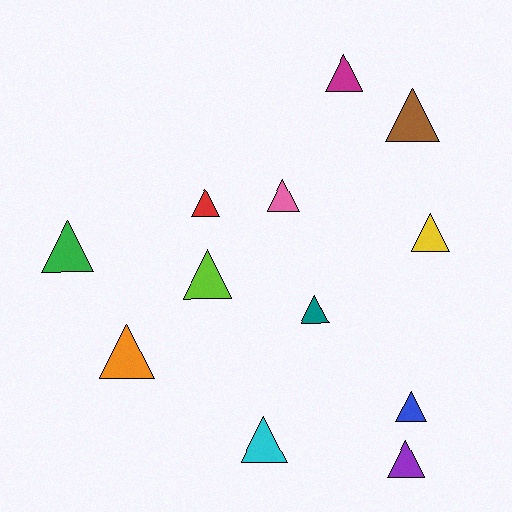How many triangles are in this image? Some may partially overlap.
There are 12 triangles.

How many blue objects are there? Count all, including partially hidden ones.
There is 1 blue object.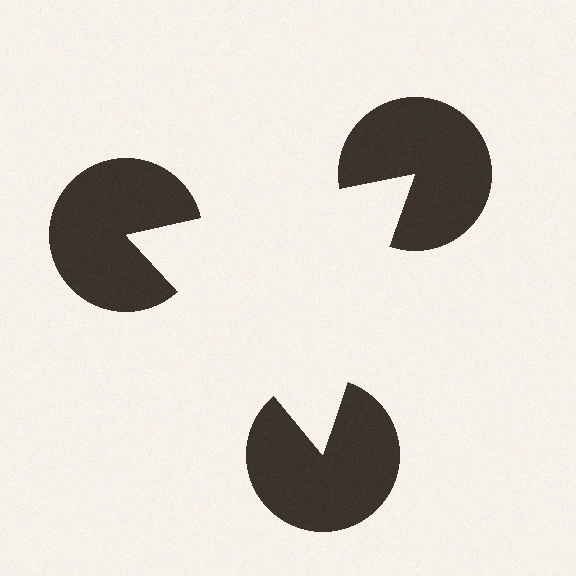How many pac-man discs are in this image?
There are 3 — one at each vertex of the illusory triangle.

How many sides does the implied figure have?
3 sides.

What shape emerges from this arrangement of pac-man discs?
An illusory triangle — its edges are inferred from the aligned wedge cuts in the pac-man discs, not physically drawn.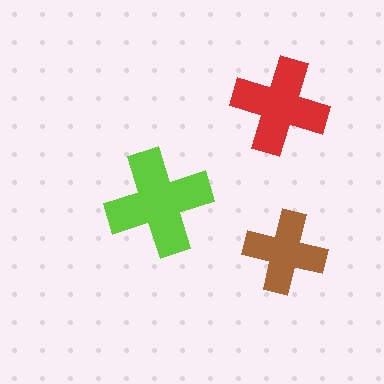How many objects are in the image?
There are 3 objects in the image.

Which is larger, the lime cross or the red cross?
The lime one.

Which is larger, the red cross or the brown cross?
The red one.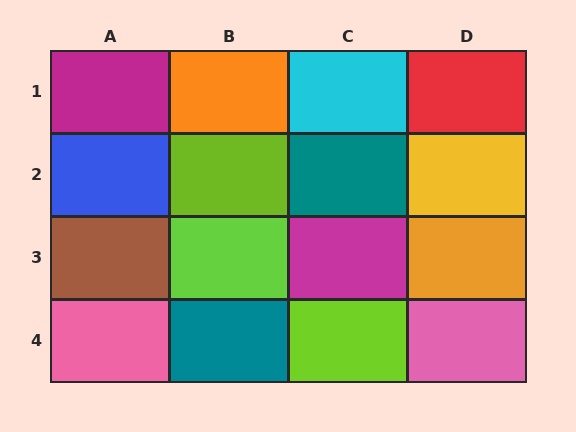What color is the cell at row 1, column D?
Red.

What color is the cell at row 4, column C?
Lime.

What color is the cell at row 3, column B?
Lime.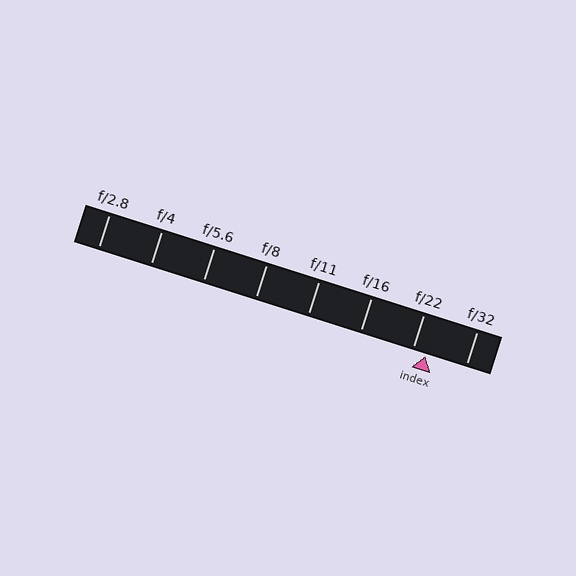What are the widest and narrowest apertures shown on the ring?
The widest aperture shown is f/2.8 and the narrowest is f/32.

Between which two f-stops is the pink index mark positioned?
The index mark is between f/22 and f/32.